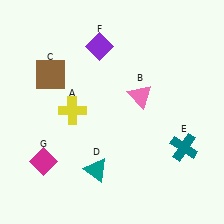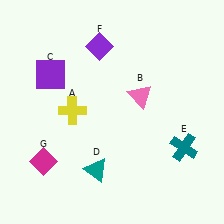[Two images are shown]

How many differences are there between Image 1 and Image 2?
There is 1 difference between the two images.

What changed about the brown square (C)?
In Image 1, C is brown. In Image 2, it changed to purple.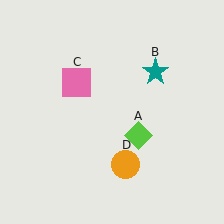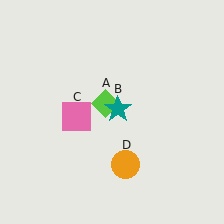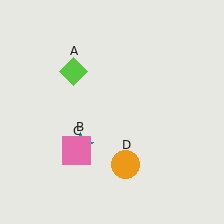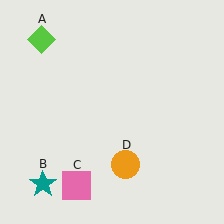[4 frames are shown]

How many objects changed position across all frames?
3 objects changed position: lime diamond (object A), teal star (object B), pink square (object C).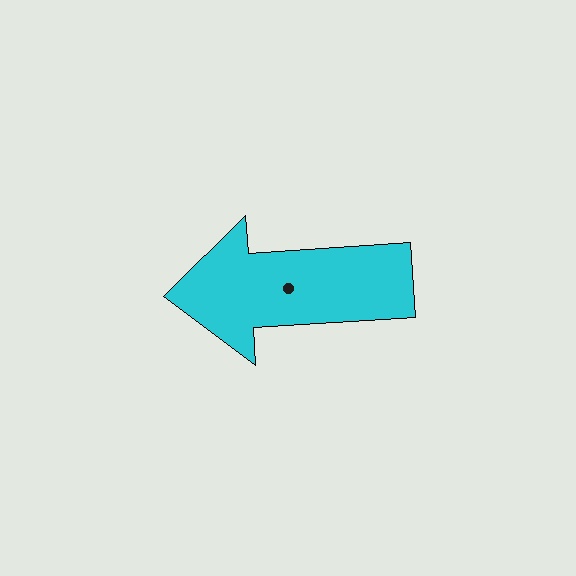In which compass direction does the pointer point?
West.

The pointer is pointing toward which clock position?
Roughly 9 o'clock.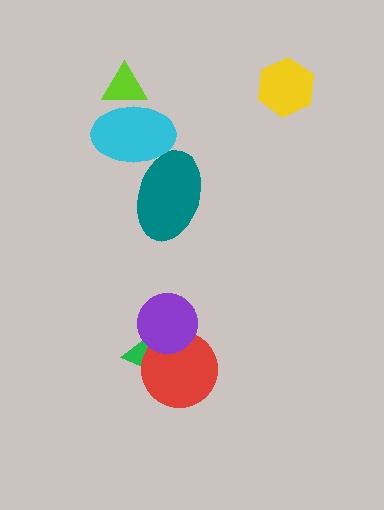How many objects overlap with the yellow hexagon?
0 objects overlap with the yellow hexagon.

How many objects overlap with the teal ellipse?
1 object overlaps with the teal ellipse.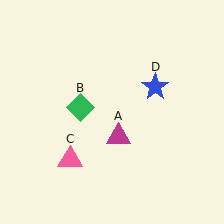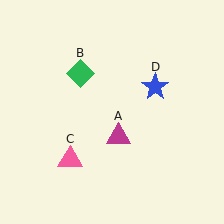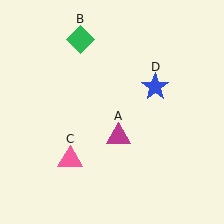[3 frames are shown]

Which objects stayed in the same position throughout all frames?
Magenta triangle (object A) and pink triangle (object C) and blue star (object D) remained stationary.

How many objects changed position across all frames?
1 object changed position: green diamond (object B).